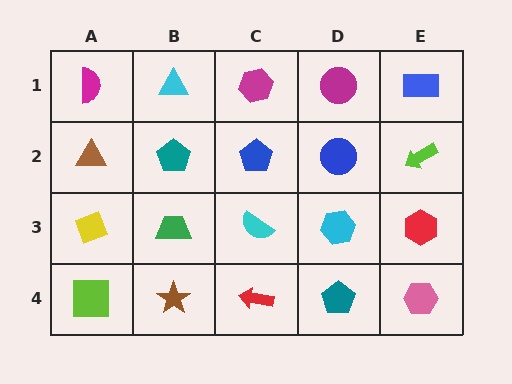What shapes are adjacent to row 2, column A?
A magenta semicircle (row 1, column A), a yellow diamond (row 3, column A), a teal pentagon (row 2, column B).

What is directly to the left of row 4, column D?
A red arrow.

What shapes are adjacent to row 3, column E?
A lime arrow (row 2, column E), a pink hexagon (row 4, column E), a cyan hexagon (row 3, column D).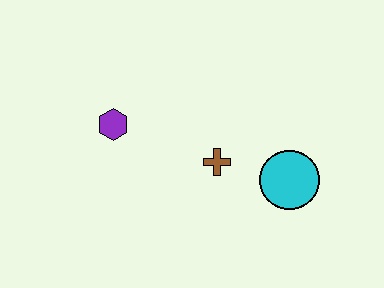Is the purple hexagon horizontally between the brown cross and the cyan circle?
No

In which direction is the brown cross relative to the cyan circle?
The brown cross is to the left of the cyan circle.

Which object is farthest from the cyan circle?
The purple hexagon is farthest from the cyan circle.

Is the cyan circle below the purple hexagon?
Yes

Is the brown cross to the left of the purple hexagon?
No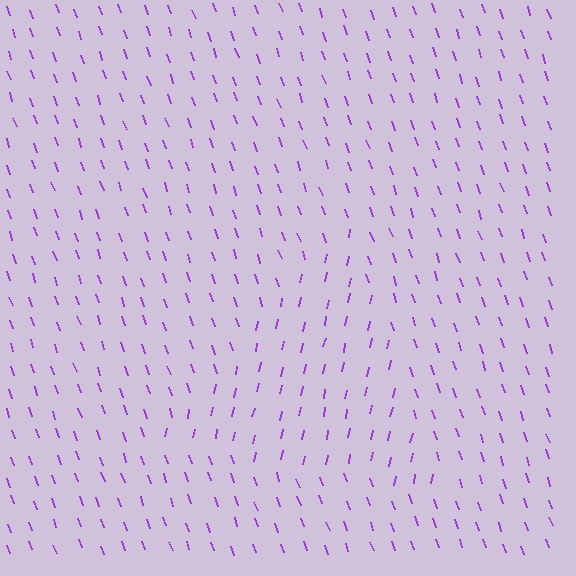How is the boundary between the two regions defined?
The boundary is defined purely by a change in line orientation (approximately 31 degrees difference). All lines are the same color and thickness.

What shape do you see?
I see a triangle.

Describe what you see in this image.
The image is filled with small purple line segments. A triangle region in the image has lines oriented differently from the surrounding lines, creating a visible texture boundary.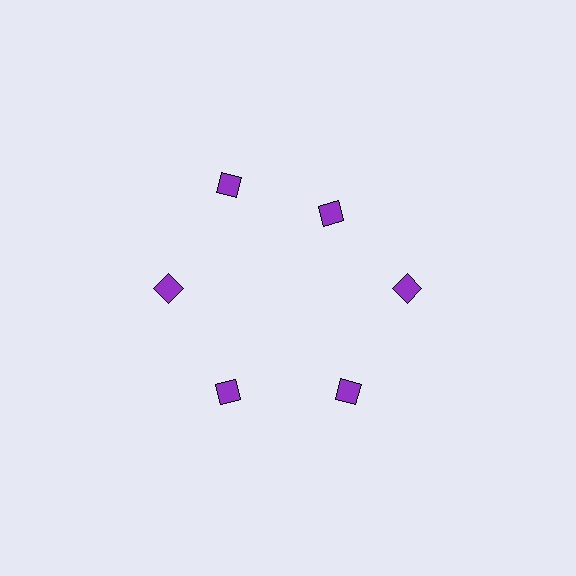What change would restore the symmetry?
The symmetry would be restored by moving it outward, back onto the ring so that all 6 diamonds sit at equal angles and equal distance from the center.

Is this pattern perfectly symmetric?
No. The 6 purple diamonds are arranged in a ring, but one element near the 1 o'clock position is pulled inward toward the center, breaking the 6-fold rotational symmetry.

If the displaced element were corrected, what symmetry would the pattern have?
It would have 6-fold rotational symmetry — the pattern would map onto itself every 60 degrees.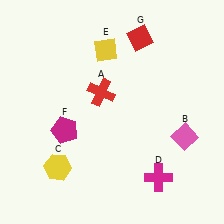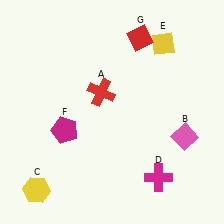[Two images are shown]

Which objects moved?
The objects that moved are: the yellow hexagon (C), the yellow diamond (E).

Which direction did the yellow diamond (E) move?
The yellow diamond (E) moved right.